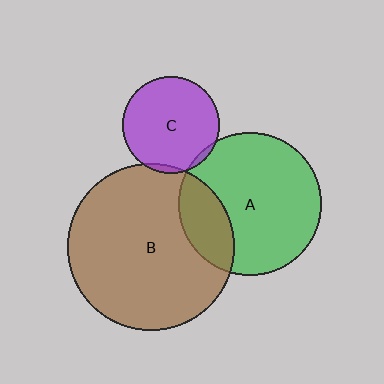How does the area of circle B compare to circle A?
Approximately 1.4 times.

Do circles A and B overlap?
Yes.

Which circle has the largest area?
Circle B (brown).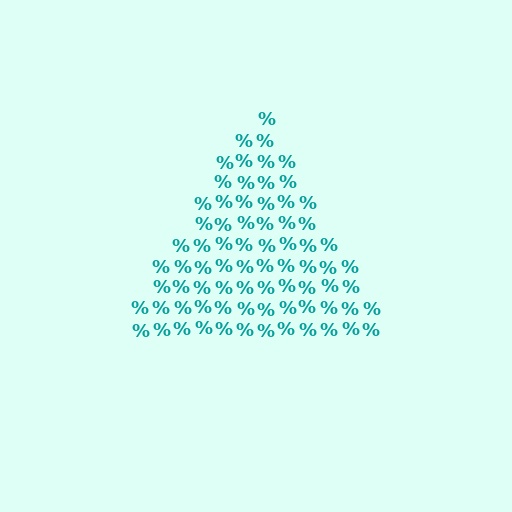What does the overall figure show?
The overall figure shows a triangle.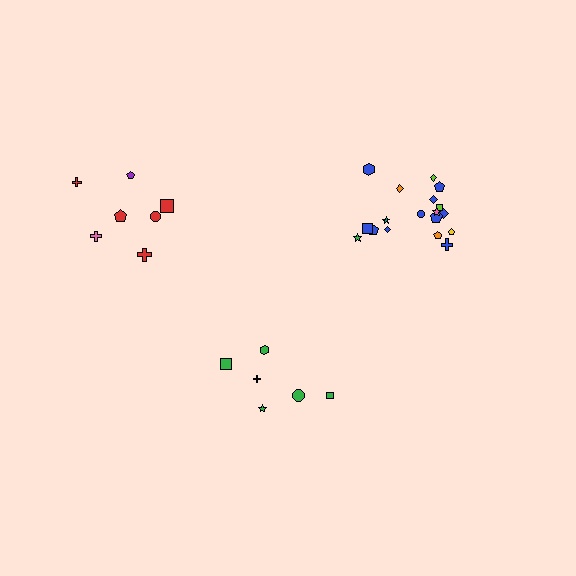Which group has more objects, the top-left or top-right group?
The top-right group.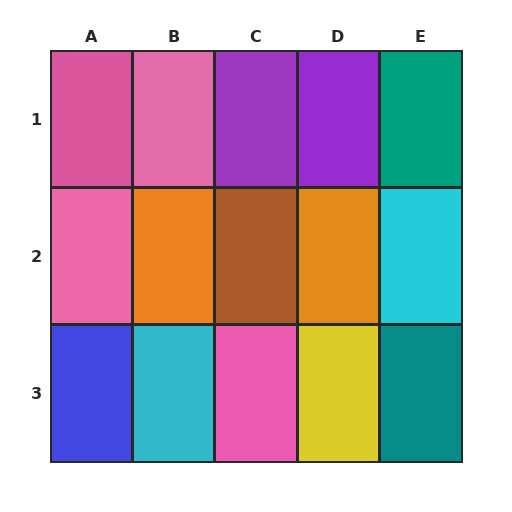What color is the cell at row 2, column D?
Orange.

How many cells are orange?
2 cells are orange.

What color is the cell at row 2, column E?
Cyan.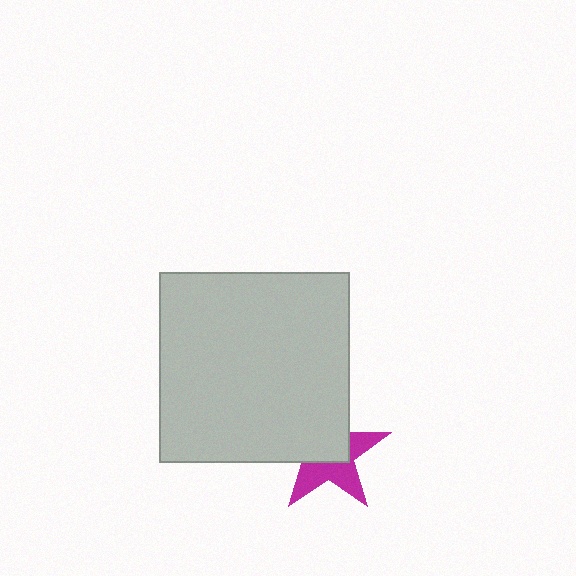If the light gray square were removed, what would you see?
You would see the complete magenta star.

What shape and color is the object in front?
The object in front is a light gray square.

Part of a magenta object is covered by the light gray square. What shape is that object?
It is a star.